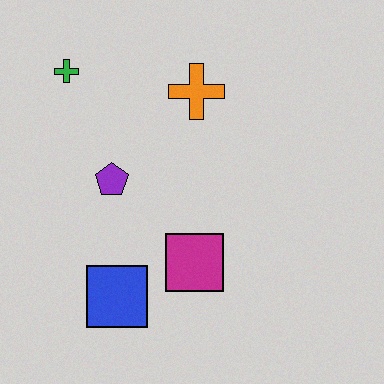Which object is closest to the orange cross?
The purple pentagon is closest to the orange cross.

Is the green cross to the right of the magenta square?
No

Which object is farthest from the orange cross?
The blue square is farthest from the orange cross.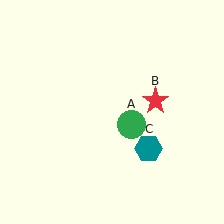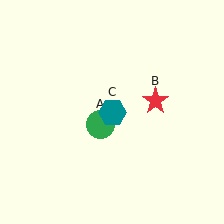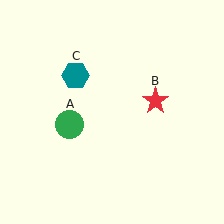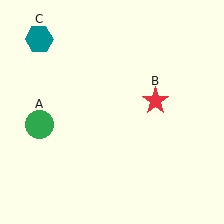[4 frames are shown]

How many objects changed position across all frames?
2 objects changed position: green circle (object A), teal hexagon (object C).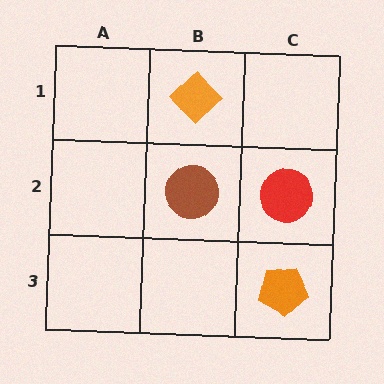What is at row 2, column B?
A brown circle.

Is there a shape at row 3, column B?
No, that cell is empty.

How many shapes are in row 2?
2 shapes.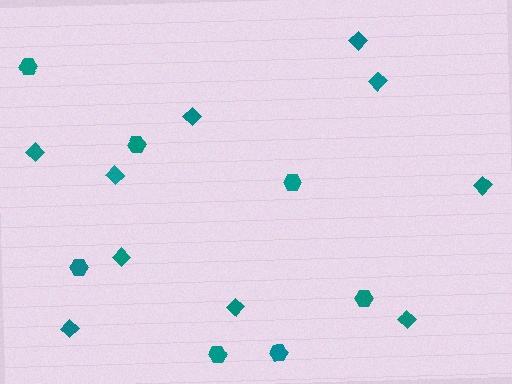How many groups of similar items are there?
There are 2 groups: one group of hexagons (7) and one group of diamonds (10).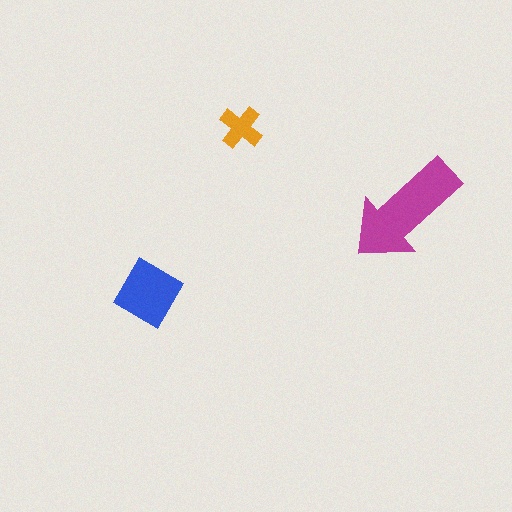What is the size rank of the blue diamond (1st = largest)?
2nd.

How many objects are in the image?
There are 3 objects in the image.